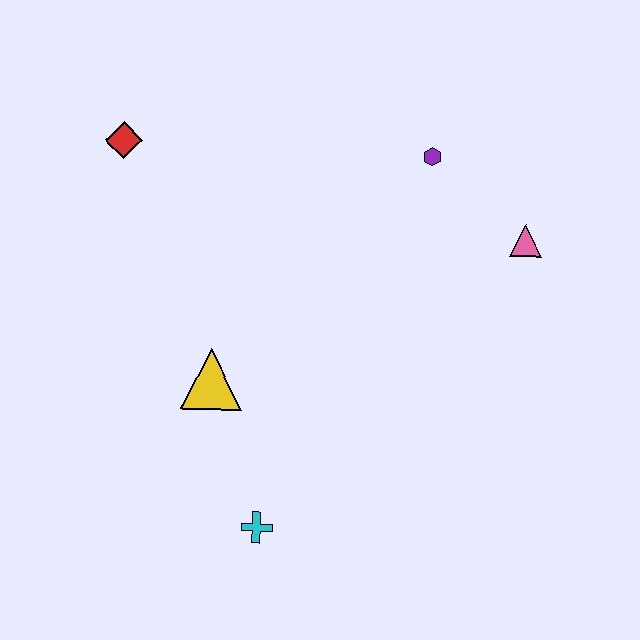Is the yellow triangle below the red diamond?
Yes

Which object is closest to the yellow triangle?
The cyan cross is closest to the yellow triangle.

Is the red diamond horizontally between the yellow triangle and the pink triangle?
No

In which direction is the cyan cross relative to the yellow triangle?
The cyan cross is below the yellow triangle.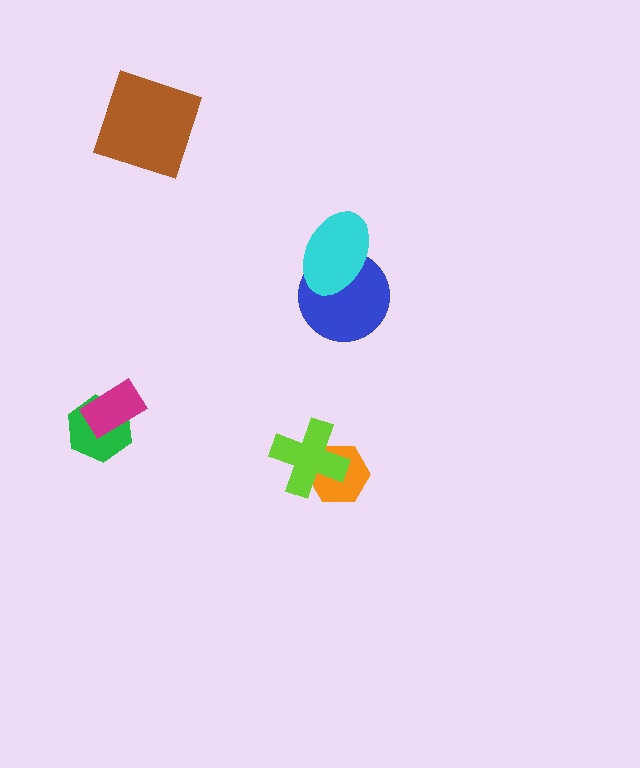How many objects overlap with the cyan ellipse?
1 object overlaps with the cyan ellipse.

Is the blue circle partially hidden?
Yes, it is partially covered by another shape.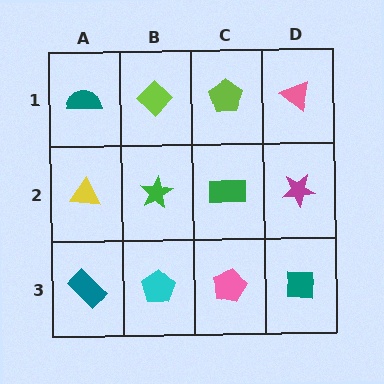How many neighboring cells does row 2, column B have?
4.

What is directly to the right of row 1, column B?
A lime pentagon.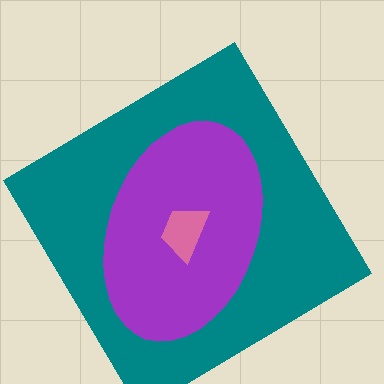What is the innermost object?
The pink trapezoid.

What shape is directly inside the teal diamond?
The purple ellipse.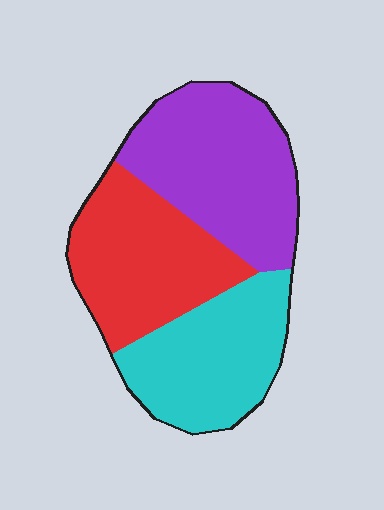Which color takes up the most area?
Purple, at roughly 35%.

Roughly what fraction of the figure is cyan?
Cyan covers roughly 30% of the figure.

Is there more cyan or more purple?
Purple.